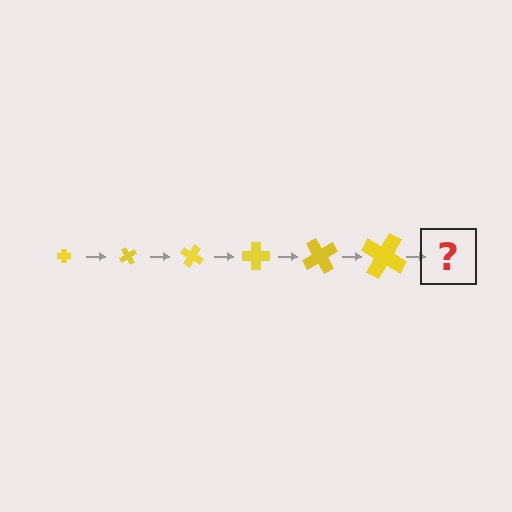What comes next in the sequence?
The next element should be a cross, larger than the previous one and rotated 360 degrees from the start.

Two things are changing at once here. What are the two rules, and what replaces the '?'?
The two rules are that the cross grows larger each step and it rotates 60 degrees each step. The '?' should be a cross, larger than the previous one and rotated 360 degrees from the start.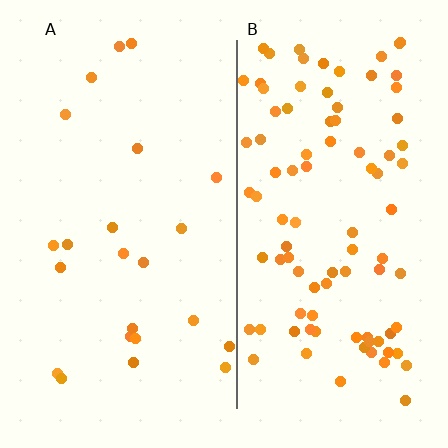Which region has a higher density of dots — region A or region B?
B (the right).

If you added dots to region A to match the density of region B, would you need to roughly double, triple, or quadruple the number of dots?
Approximately quadruple.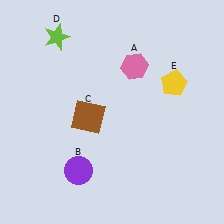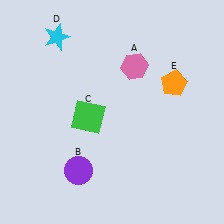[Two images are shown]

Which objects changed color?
C changed from brown to green. D changed from lime to cyan. E changed from yellow to orange.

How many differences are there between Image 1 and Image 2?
There are 3 differences between the two images.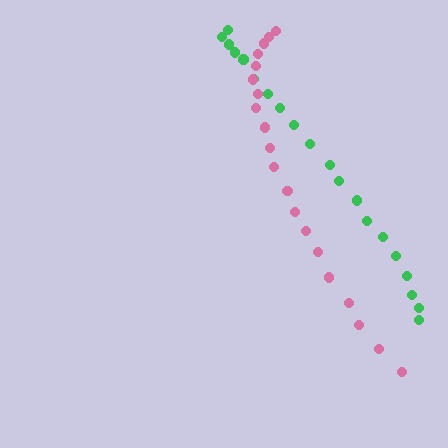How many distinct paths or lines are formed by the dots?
There are 2 distinct paths.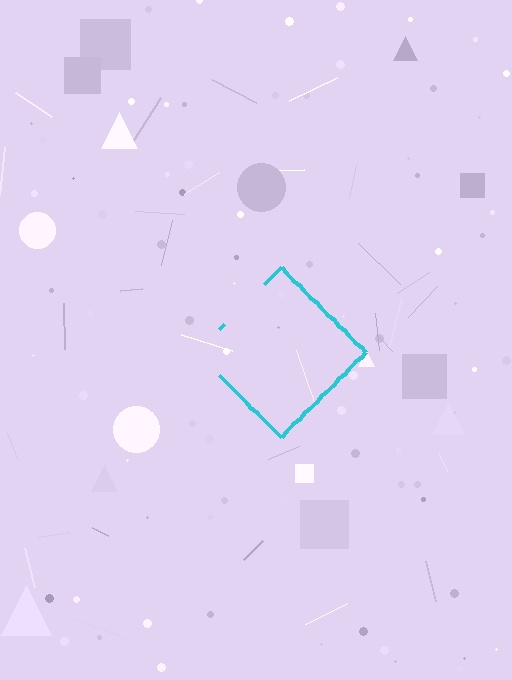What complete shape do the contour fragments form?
The contour fragments form a diamond.